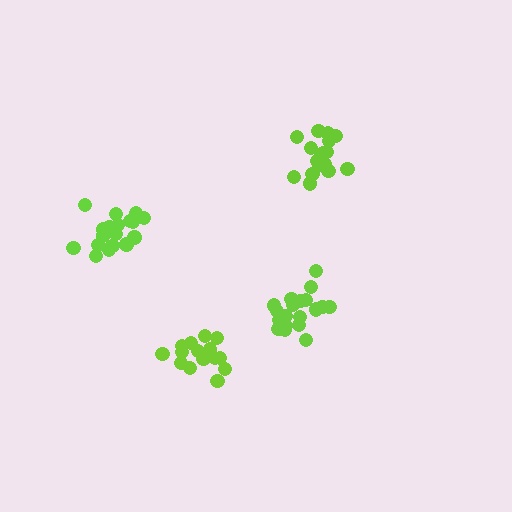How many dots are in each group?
Group 1: 19 dots, Group 2: 19 dots, Group 3: 19 dots, Group 4: 15 dots (72 total).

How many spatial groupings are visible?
There are 4 spatial groupings.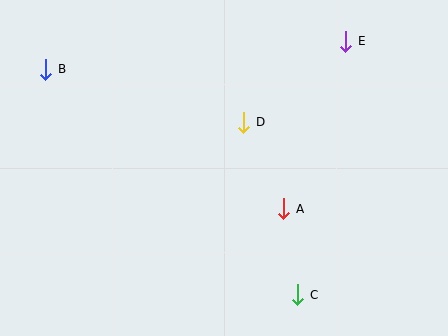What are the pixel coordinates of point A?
Point A is at (284, 209).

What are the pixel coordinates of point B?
Point B is at (46, 69).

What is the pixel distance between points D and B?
The distance between D and B is 205 pixels.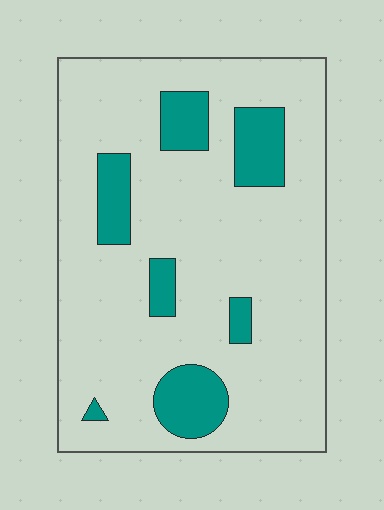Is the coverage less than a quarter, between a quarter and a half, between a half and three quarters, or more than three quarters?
Less than a quarter.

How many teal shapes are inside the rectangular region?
7.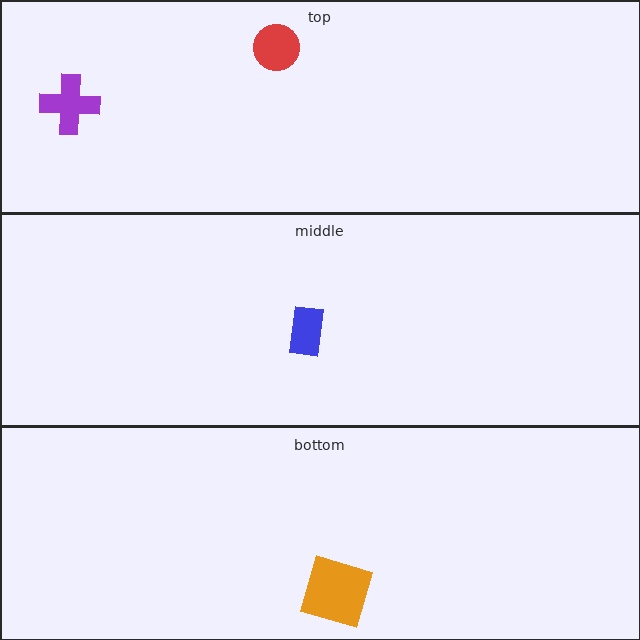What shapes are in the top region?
The purple cross, the red circle.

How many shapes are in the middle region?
1.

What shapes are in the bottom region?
The orange square.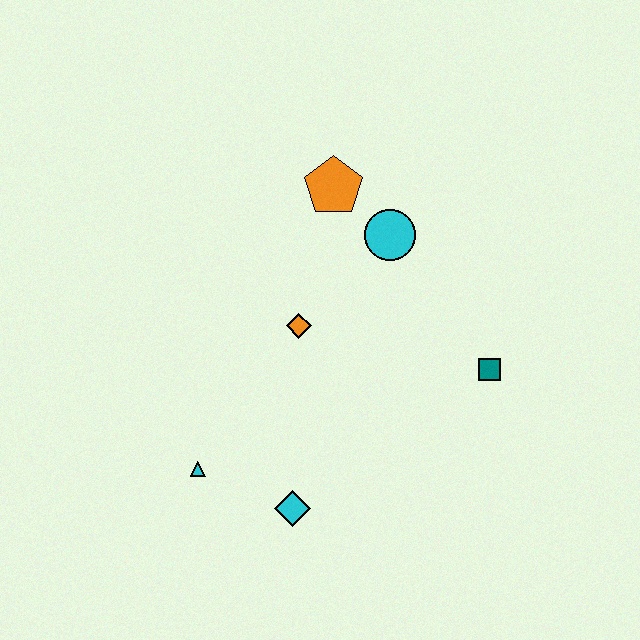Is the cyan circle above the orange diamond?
Yes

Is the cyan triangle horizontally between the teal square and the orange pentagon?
No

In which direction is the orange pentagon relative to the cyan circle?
The orange pentagon is to the left of the cyan circle.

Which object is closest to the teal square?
The cyan circle is closest to the teal square.